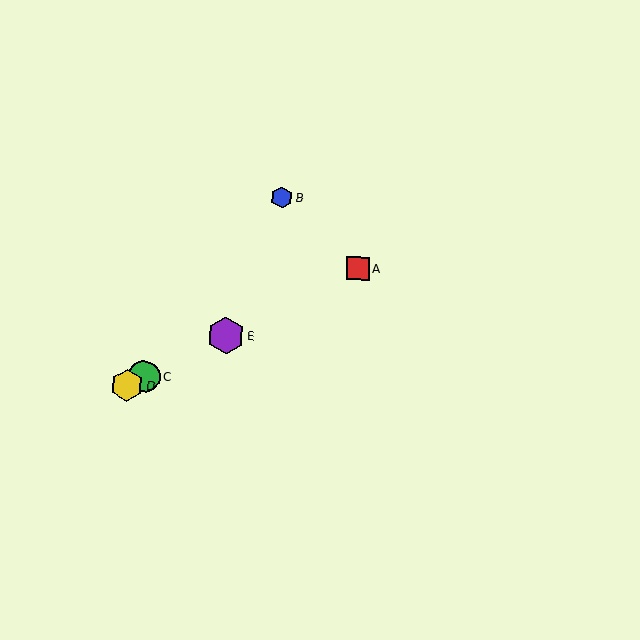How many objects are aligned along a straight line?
4 objects (A, C, D, E) are aligned along a straight line.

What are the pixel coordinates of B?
Object B is at (282, 198).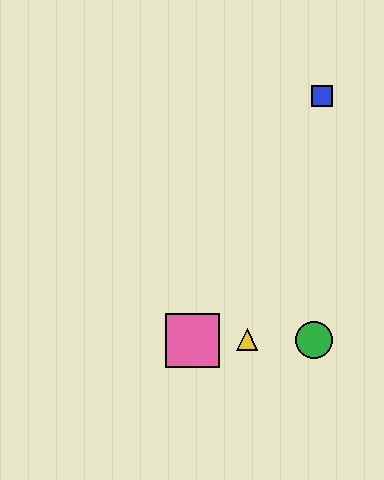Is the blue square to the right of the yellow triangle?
Yes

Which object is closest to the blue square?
The green circle is closest to the blue square.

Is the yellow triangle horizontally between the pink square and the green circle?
Yes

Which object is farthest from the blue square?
The pink square is farthest from the blue square.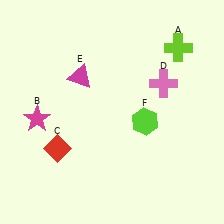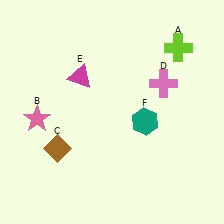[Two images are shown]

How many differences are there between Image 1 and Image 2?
There are 3 differences between the two images.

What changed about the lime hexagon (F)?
In Image 1, F is lime. In Image 2, it changed to teal.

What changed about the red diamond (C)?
In Image 1, C is red. In Image 2, it changed to brown.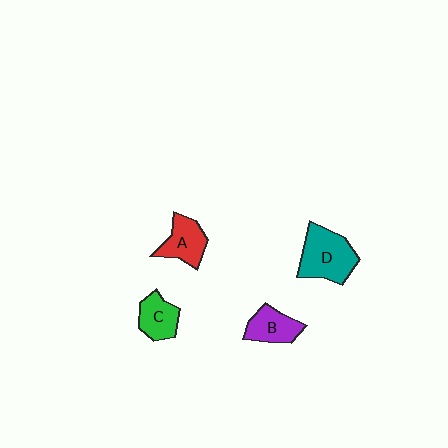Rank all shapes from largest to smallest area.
From largest to smallest: D (teal), A (red), B (purple), C (green).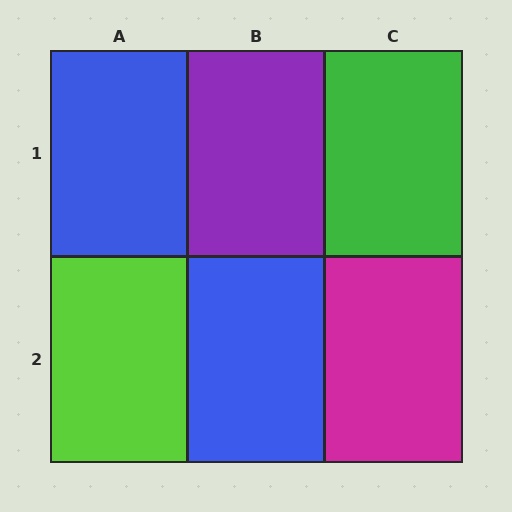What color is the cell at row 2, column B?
Blue.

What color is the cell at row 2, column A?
Lime.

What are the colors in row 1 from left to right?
Blue, purple, green.